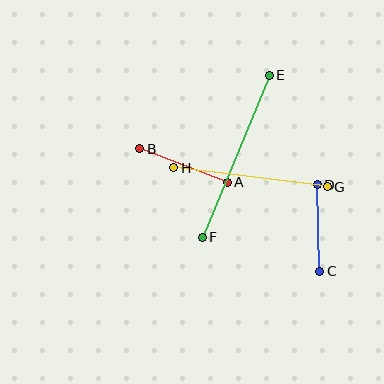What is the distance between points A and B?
The distance is approximately 93 pixels.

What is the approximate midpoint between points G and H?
The midpoint is at approximately (250, 177) pixels.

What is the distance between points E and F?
The distance is approximately 175 pixels.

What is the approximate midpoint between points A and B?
The midpoint is at approximately (183, 166) pixels.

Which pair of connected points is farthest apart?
Points E and F are farthest apart.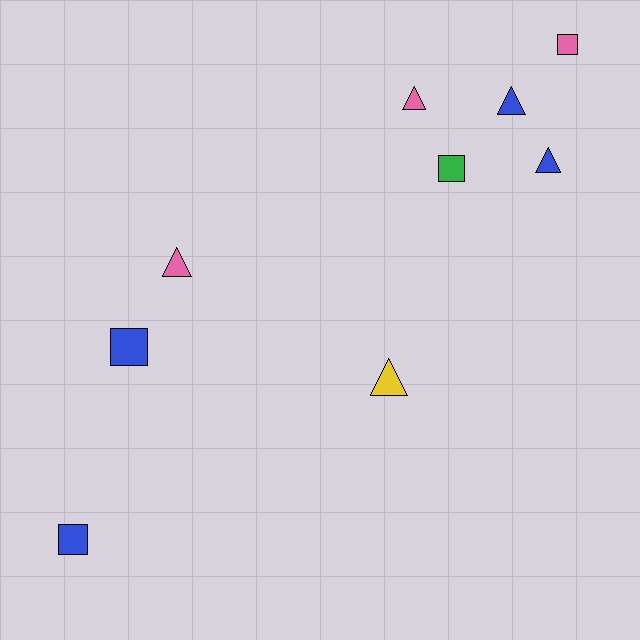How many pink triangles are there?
There are 2 pink triangles.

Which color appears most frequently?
Blue, with 4 objects.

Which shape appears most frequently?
Triangle, with 5 objects.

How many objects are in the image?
There are 9 objects.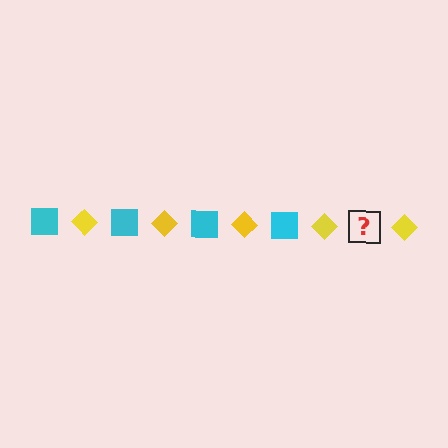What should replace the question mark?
The question mark should be replaced with a cyan square.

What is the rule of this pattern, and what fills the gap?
The rule is that the pattern alternates between cyan square and yellow diamond. The gap should be filled with a cyan square.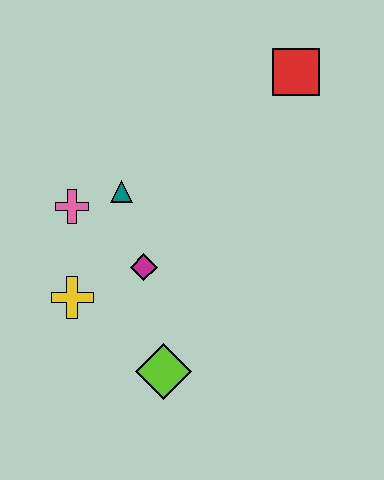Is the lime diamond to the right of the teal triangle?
Yes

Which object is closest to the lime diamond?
The magenta diamond is closest to the lime diamond.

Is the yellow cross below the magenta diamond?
Yes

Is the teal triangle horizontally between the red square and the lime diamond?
No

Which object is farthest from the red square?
The lime diamond is farthest from the red square.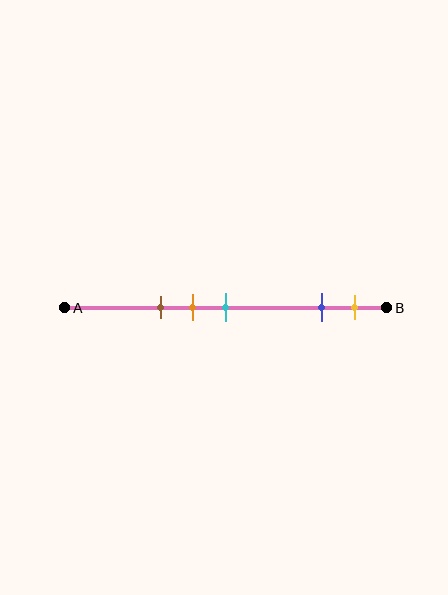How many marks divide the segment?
There are 5 marks dividing the segment.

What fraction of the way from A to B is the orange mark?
The orange mark is approximately 40% (0.4) of the way from A to B.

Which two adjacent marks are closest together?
The orange and cyan marks are the closest adjacent pair.